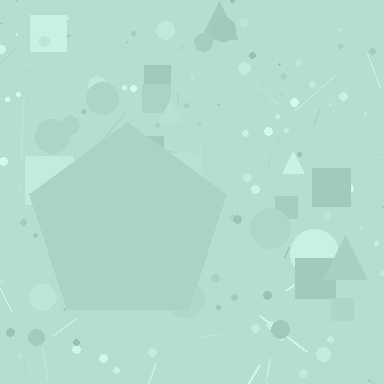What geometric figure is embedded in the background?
A pentagon is embedded in the background.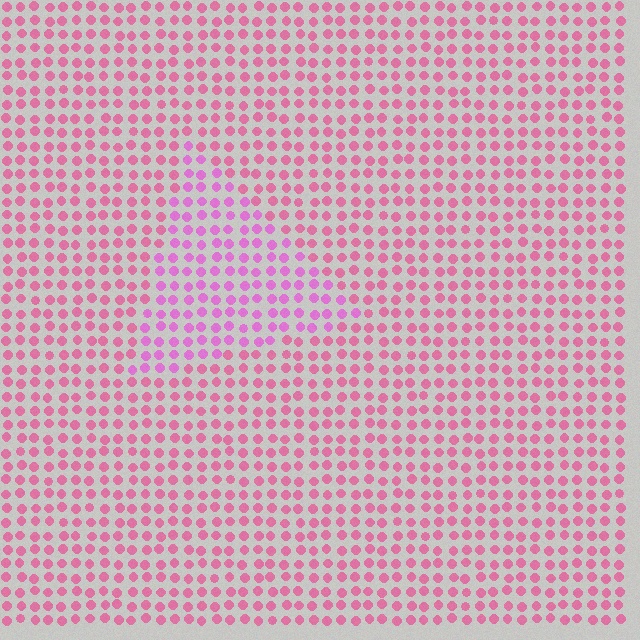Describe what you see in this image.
The image is filled with small pink elements in a uniform arrangement. A triangle-shaped region is visible where the elements are tinted to a slightly different hue, forming a subtle color boundary.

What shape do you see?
I see a triangle.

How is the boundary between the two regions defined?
The boundary is defined purely by a slight shift in hue (about 27 degrees). Spacing, size, and orientation are identical on both sides.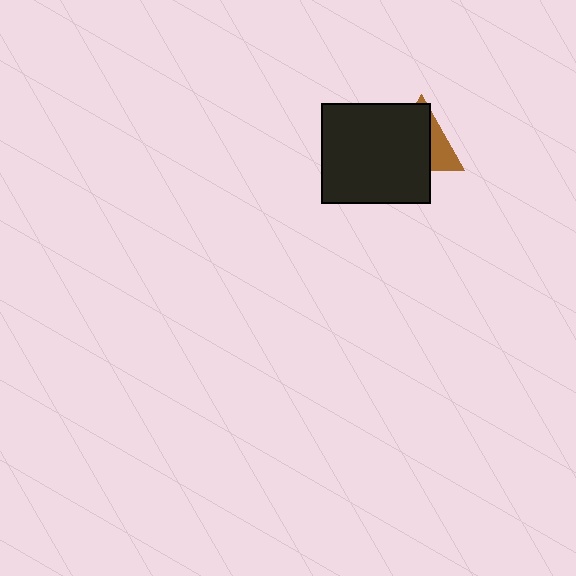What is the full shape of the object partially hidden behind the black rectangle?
The partially hidden object is a brown triangle.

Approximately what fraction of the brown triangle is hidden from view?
Roughly 69% of the brown triangle is hidden behind the black rectangle.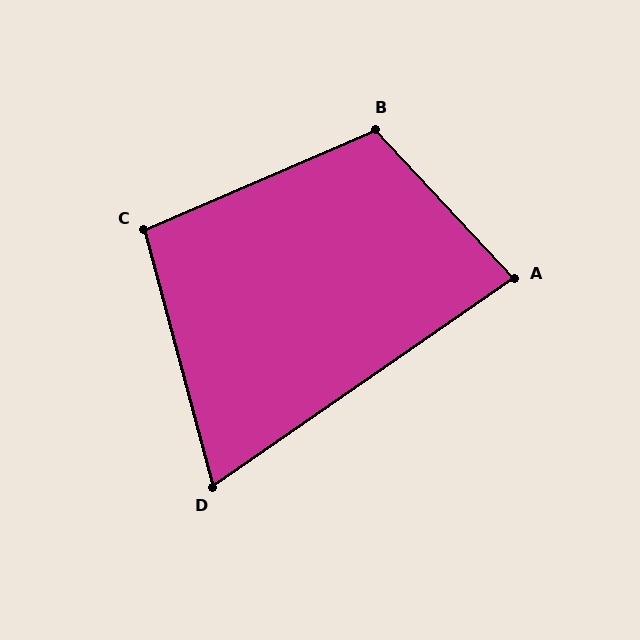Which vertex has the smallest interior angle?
D, at approximately 70 degrees.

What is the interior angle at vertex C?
Approximately 98 degrees (obtuse).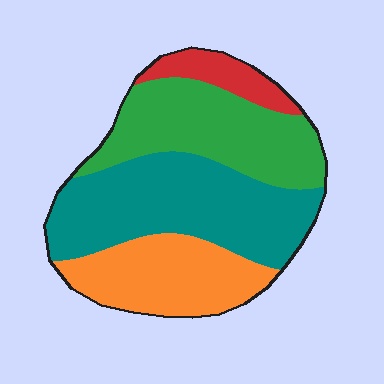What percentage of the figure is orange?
Orange covers 23% of the figure.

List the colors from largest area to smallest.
From largest to smallest: teal, green, orange, red.